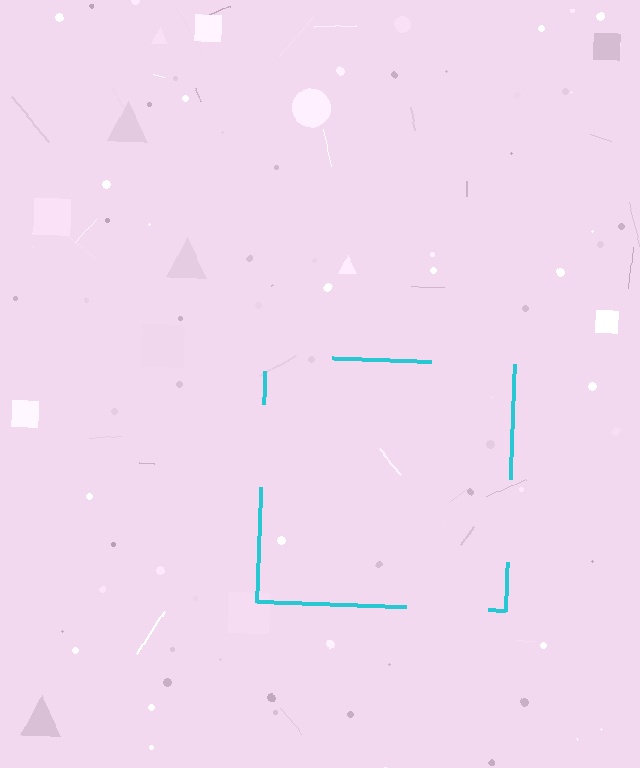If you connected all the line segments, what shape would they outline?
They would outline a square.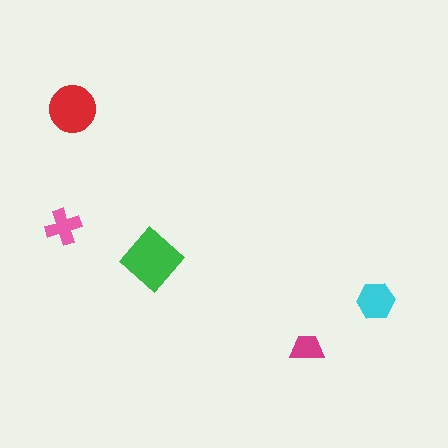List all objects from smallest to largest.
The magenta trapezoid, the pink cross, the cyan hexagon, the red circle, the green diamond.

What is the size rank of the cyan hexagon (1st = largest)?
3rd.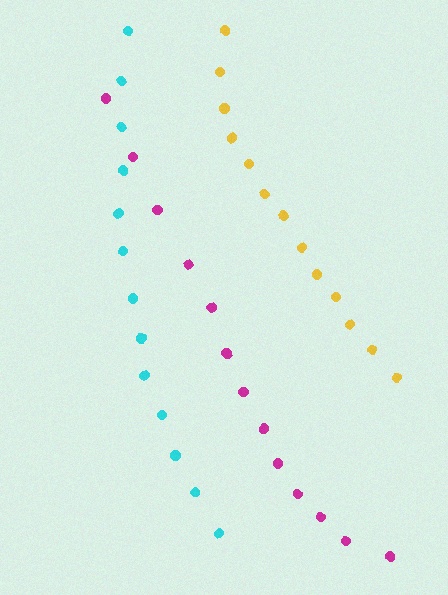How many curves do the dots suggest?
There are 3 distinct paths.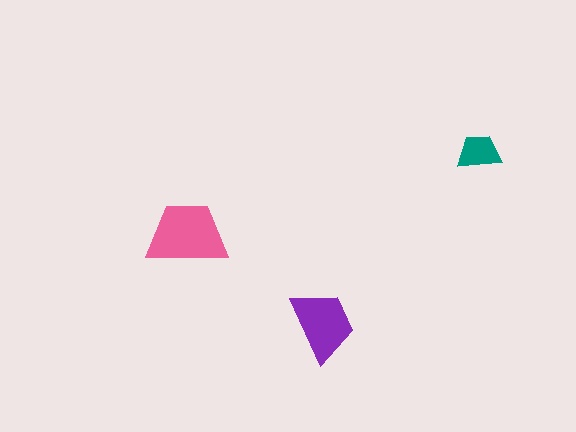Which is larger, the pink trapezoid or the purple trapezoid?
The pink one.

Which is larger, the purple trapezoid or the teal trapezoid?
The purple one.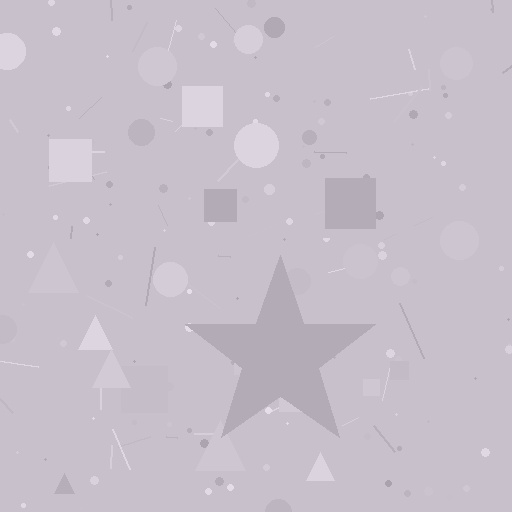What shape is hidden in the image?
A star is hidden in the image.